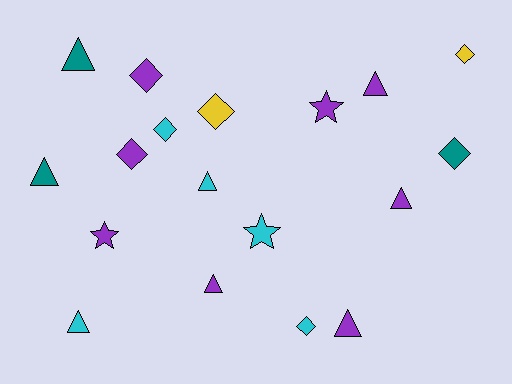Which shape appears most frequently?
Triangle, with 8 objects.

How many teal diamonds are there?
There is 1 teal diamond.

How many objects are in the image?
There are 18 objects.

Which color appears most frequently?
Purple, with 8 objects.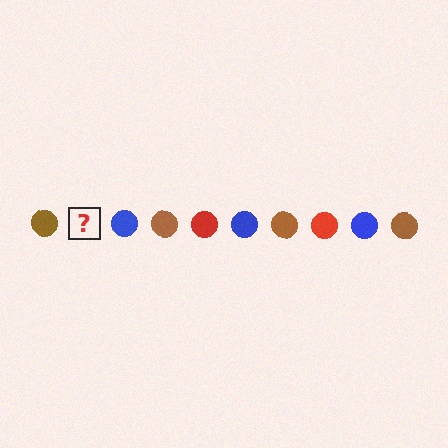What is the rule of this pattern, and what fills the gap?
The rule is that the pattern cycles through brown, red, blue circles. The gap should be filled with a red circle.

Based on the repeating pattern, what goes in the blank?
The blank should be a red circle.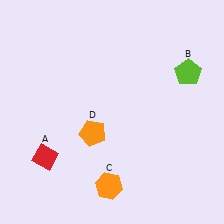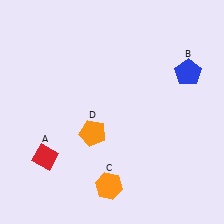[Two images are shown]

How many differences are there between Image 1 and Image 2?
There is 1 difference between the two images.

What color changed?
The pentagon (B) changed from lime in Image 1 to blue in Image 2.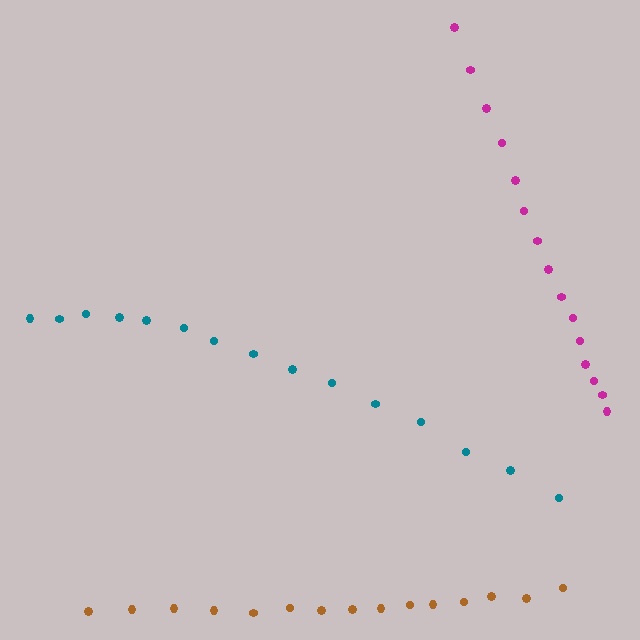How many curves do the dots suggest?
There are 3 distinct paths.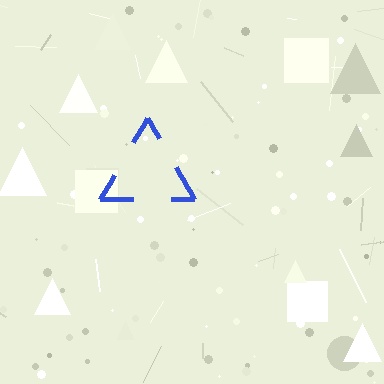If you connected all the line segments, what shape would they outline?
They would outline a triangle.